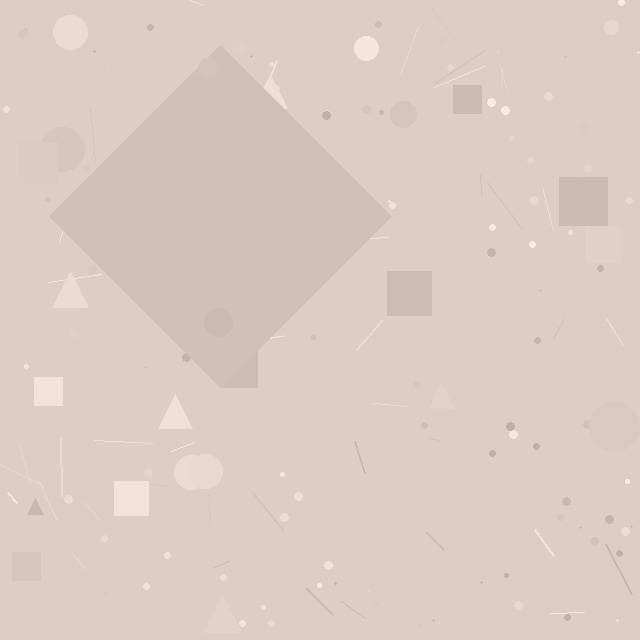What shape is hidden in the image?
A diamond is hidden in the image.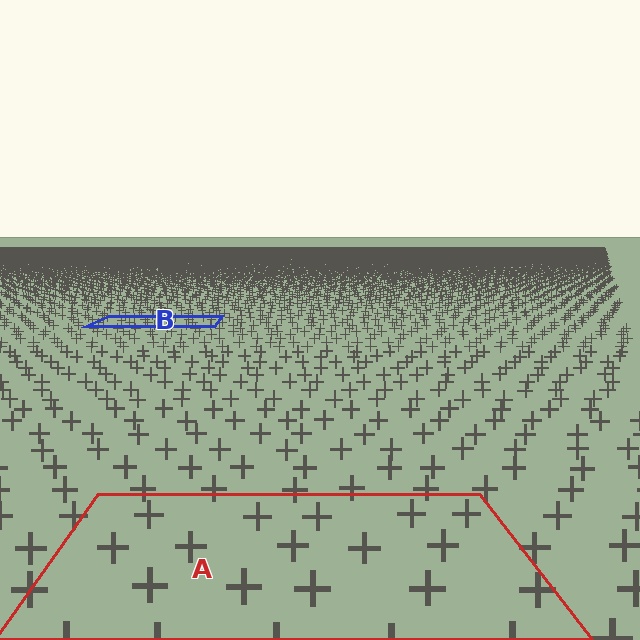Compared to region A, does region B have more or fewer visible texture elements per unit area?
Region B has more texture elements per unit area — they are packed more densely because it is farther away.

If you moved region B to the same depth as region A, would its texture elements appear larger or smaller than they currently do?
They would appear larger. At a closer depth, the same texture elements are projected at a bigger on-screen size.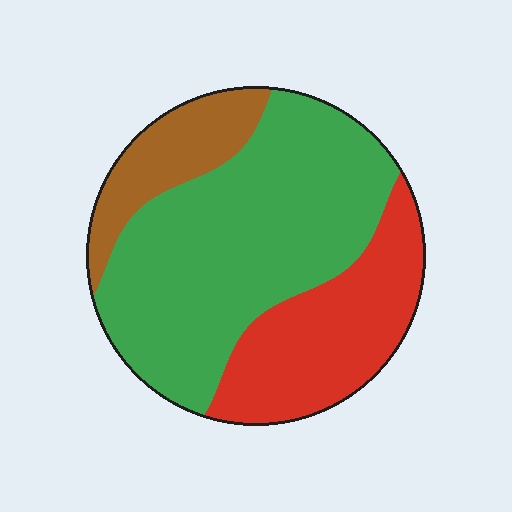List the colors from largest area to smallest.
From largest to smallest: green, red, brown.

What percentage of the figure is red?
Red takes up about one quarter (1/4) of the figure.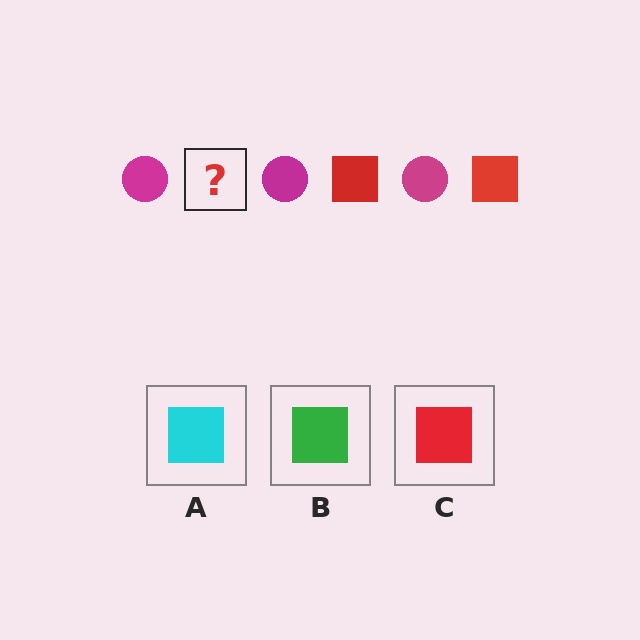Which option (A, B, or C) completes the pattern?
C.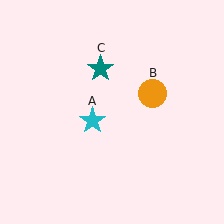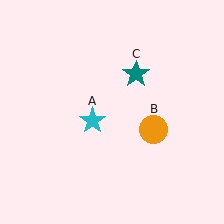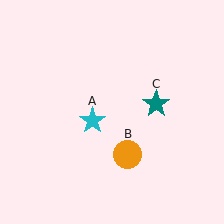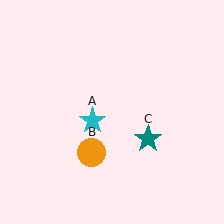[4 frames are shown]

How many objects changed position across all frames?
2 objects changed position: orange circle (object B), teal star (object C).